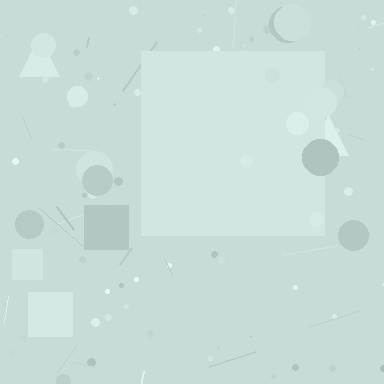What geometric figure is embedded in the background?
A square is embedded in the background.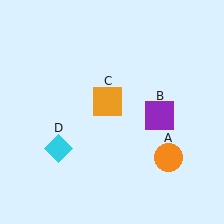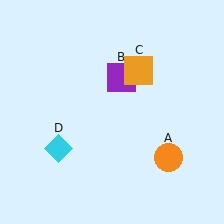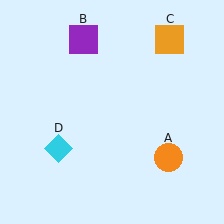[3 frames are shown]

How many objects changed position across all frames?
2 objects changed position: purple square (object B), orange square (object C).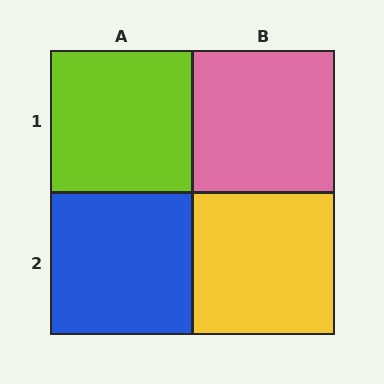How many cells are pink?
1 cell is pink.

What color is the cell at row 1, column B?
Pink.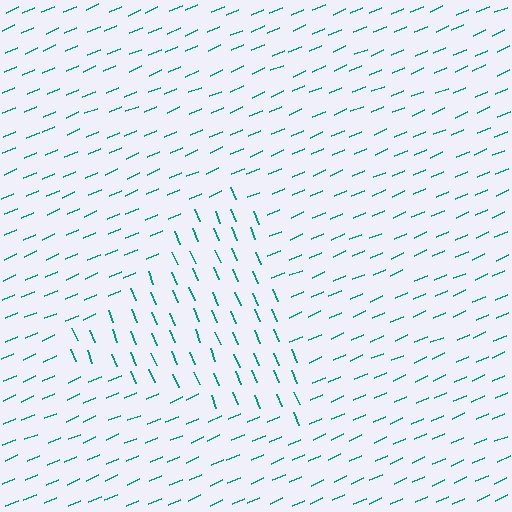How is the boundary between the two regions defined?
The boundary is defined purely by a change in line orientation (approximately 89 degrees difference). All lines are the same color and thickness.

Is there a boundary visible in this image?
Yes, there is a texture boundary formed by a change in line orientation.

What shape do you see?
I see a triangle.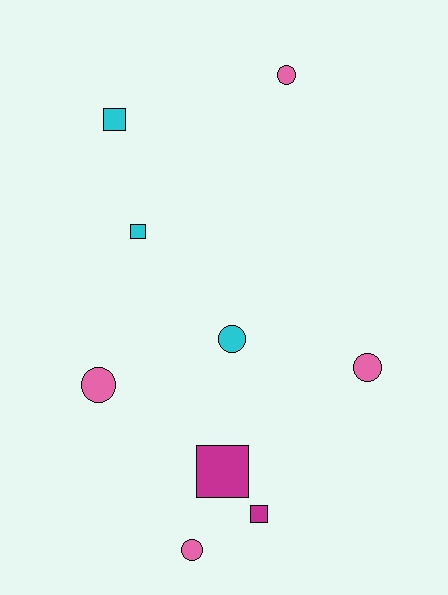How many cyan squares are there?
There are 2 cyan squares.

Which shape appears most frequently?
Circle, with 5 objects.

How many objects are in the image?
There are 9 objects.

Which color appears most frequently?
Pink, with 4 objects.